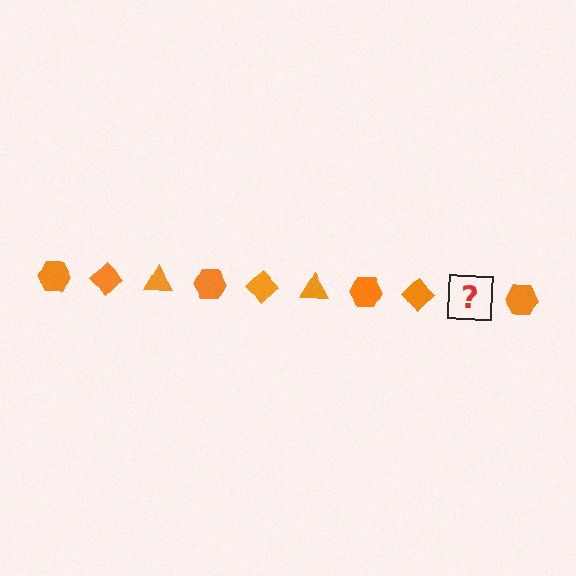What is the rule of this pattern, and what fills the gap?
The rule is that the pattern cycles through hexagon, diamond, triangle shapes in orange. The gap should be filled with an orange triangle.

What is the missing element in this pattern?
The missing element is an orange triangle.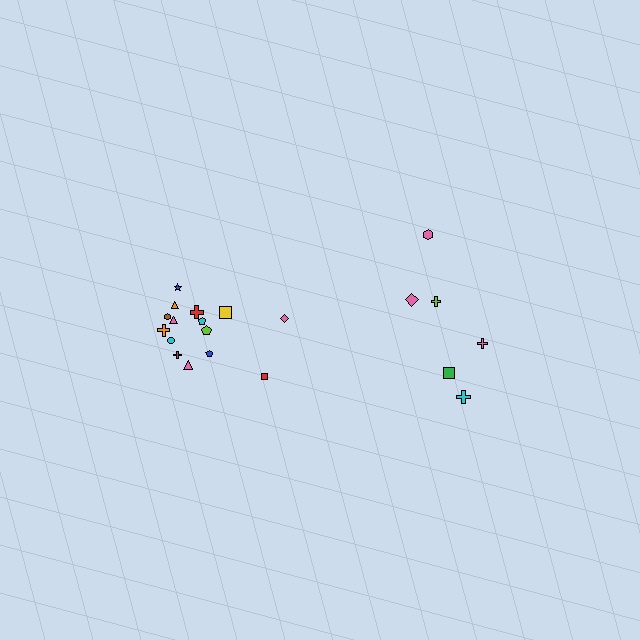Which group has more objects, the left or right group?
The left group.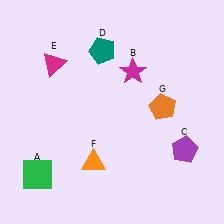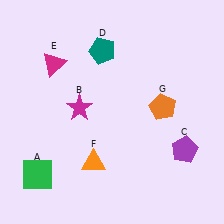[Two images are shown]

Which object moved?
The magenta star (B) moved left.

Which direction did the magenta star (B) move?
The magenta star (B) moved left.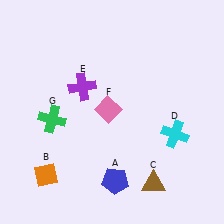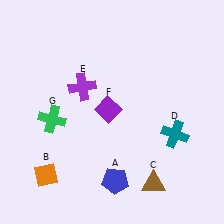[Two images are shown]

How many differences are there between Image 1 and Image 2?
There are 2 differences between the two images.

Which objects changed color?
D changed from cyan to teal. F changed from pink to purple.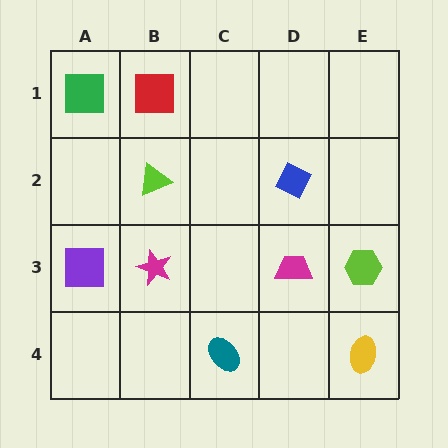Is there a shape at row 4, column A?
No, that cell is empty.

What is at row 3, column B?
A magenta star.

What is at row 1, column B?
A red square.